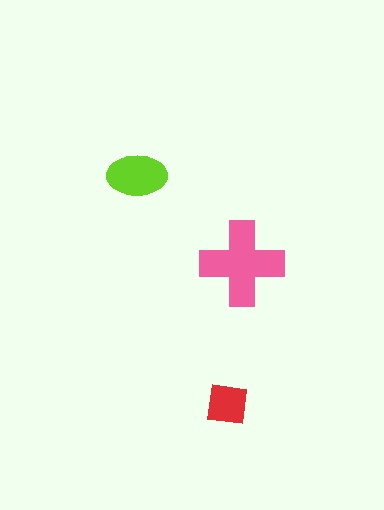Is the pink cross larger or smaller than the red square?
Larger.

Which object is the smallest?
The red square.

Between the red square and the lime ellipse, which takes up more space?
The lime ellipse.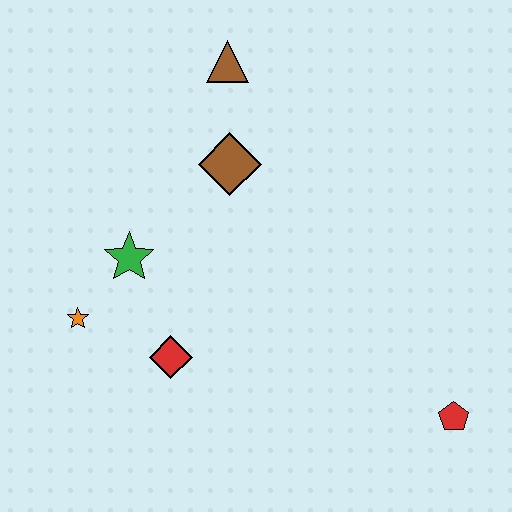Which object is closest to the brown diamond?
The brown triangle is closest to the brown diamond.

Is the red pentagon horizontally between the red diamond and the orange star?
No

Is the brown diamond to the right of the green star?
Yes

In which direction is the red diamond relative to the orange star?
The red diamond is to the right of the orange star.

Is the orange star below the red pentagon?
No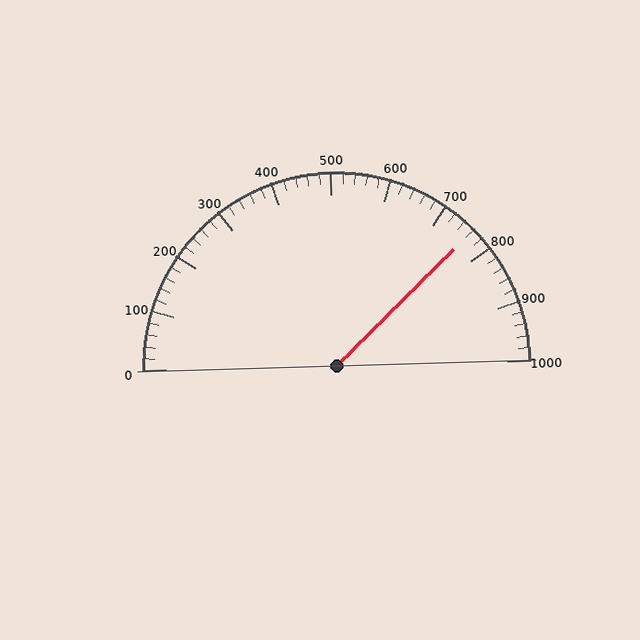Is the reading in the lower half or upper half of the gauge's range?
The reading is in the upper half of the range (0 to 1000).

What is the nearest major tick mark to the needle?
The nearest major tick mark is 800.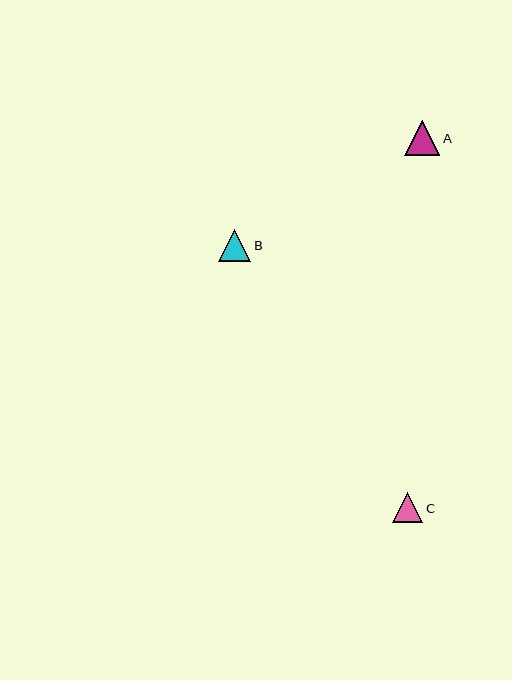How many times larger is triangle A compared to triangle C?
Triangle A is approximately 1.1 times the size of triangle C.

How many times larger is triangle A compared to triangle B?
Triangle A is approximately 1.1 times the size of triangle B.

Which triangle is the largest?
Triangle A is the largest with a size of approximately 35 pixels.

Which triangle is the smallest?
Triangle C is the smallest with a size of approximately 30 pixels.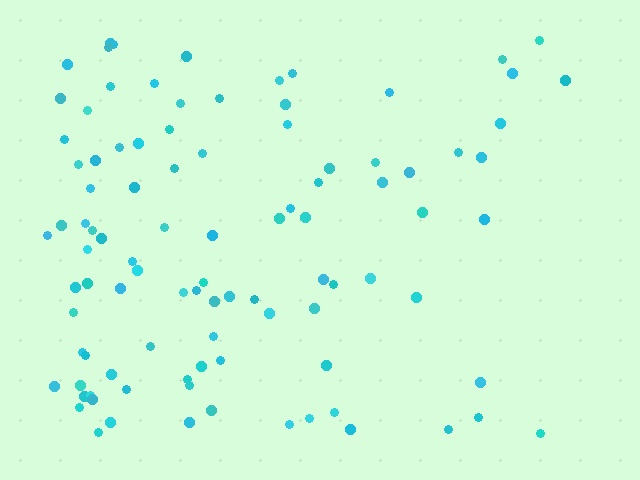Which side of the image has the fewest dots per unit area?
The right.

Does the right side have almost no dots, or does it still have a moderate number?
Still a moderate number, just noticeably fewer than the left.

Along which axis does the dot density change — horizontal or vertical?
Horizontal.